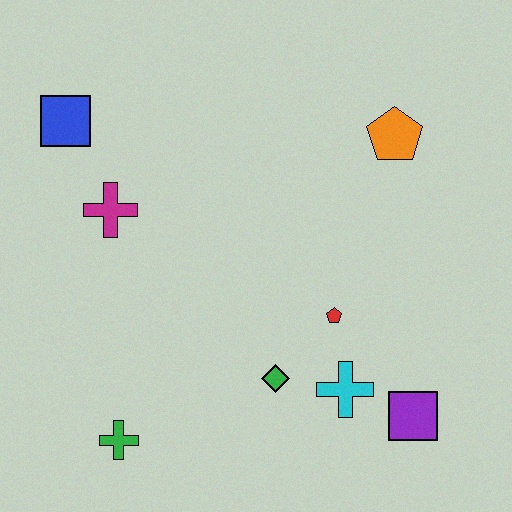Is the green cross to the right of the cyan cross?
No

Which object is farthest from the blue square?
The purple square is farthest from the blue square.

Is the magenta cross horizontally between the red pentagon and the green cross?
No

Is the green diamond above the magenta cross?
No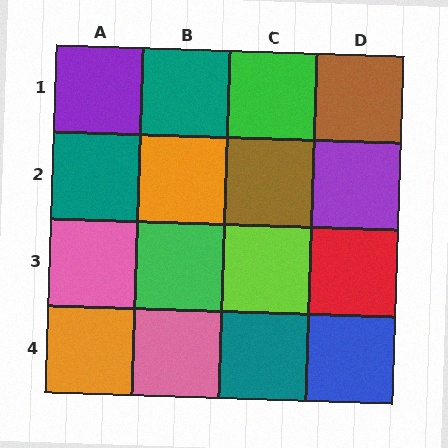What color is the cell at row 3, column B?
Green.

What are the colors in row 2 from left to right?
Teal, orange, brown, purple.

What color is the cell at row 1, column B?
Teal.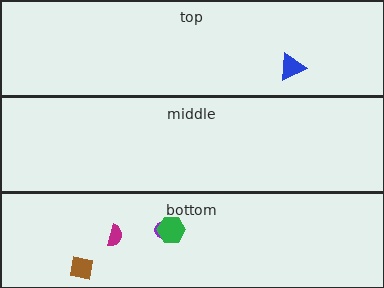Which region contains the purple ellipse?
The bottom region.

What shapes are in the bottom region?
The magenta semicircle, the purple ellipse, the brown square, the green hexagon.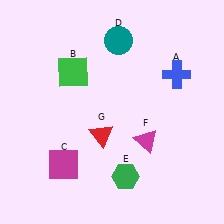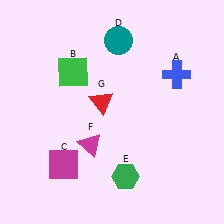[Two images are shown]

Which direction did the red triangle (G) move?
The red triangle (G) moved up.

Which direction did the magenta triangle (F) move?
The magenta triangle (F) moved left.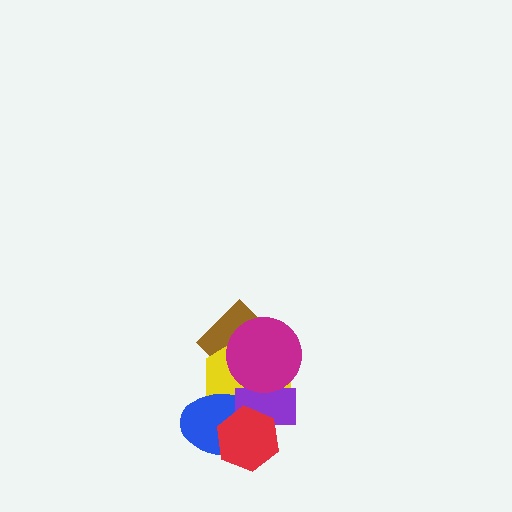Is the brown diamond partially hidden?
Yes, it is partially covered by another shape.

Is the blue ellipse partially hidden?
Yes, it is partially covered by another shape.